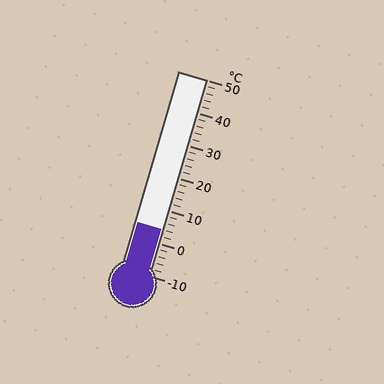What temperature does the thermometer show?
The thermometer shows approximately 4°C.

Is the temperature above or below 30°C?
The temperature is below 30°C.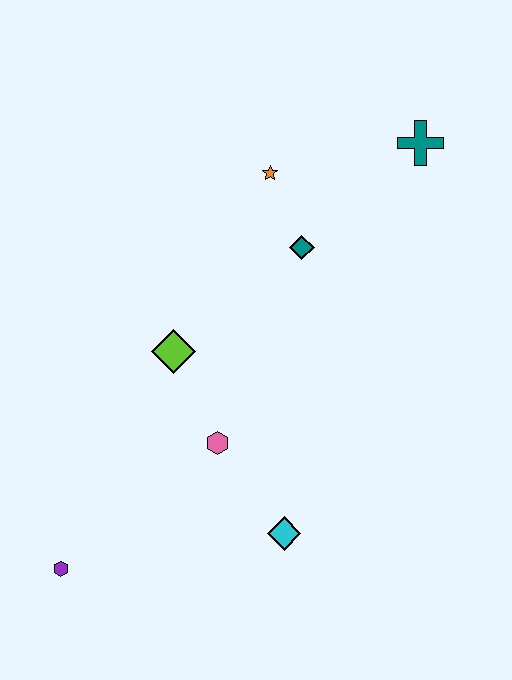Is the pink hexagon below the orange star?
Yes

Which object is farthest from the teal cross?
The purple hexagon is farthest from the teal cross.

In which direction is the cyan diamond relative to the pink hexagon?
The cyan diamond is below the pink hexagon.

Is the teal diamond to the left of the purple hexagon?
No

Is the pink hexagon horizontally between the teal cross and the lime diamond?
Yes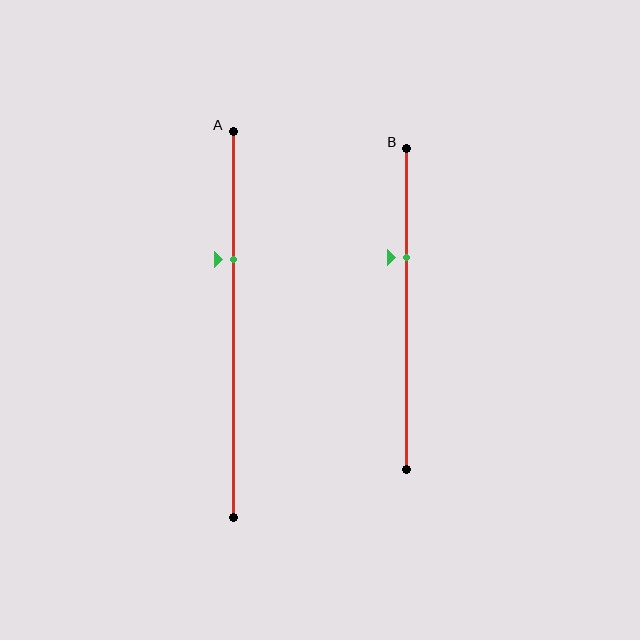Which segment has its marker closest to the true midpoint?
Segment B has its marker closest to the true midpoint.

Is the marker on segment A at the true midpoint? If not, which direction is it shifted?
No, the marker on segment A is shifted upward by about 17% of the segment length.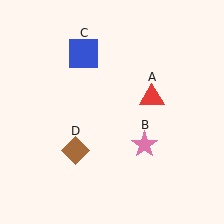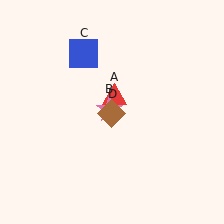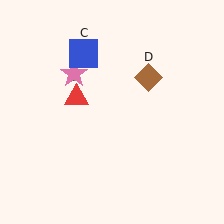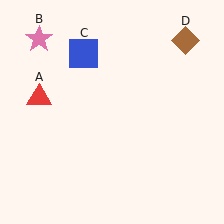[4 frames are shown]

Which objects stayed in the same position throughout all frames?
Blue square (object C) remained stationary.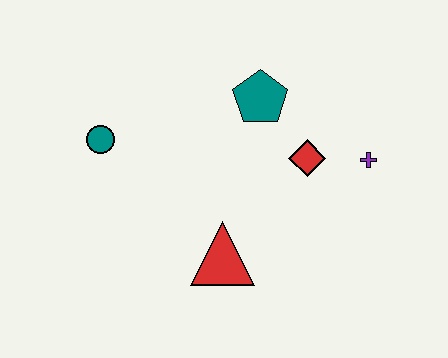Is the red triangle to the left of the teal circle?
No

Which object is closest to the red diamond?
The purple cross is closest to the red diamond.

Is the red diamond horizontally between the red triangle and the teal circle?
No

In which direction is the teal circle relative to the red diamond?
The teal circle is to the left of the red diamond.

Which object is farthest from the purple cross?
The teal circle is farthest from the purple cross.